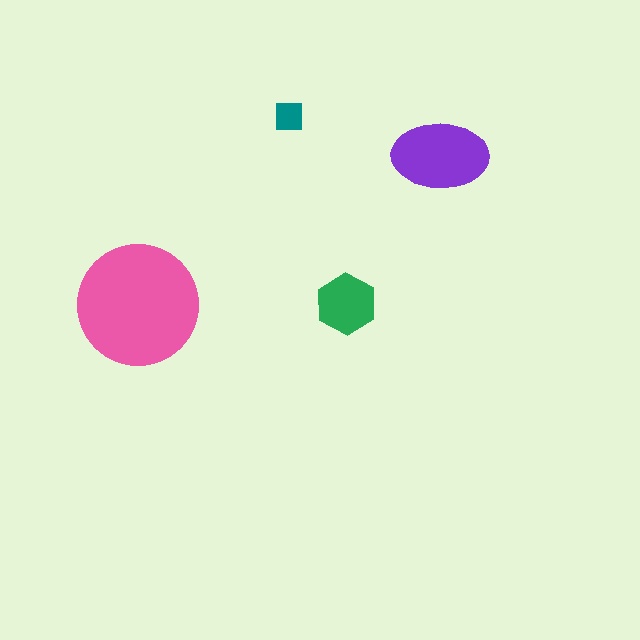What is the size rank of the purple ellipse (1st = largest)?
2nd.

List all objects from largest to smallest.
The pink circle, the purple ellipse, the green hexagon, the teal square.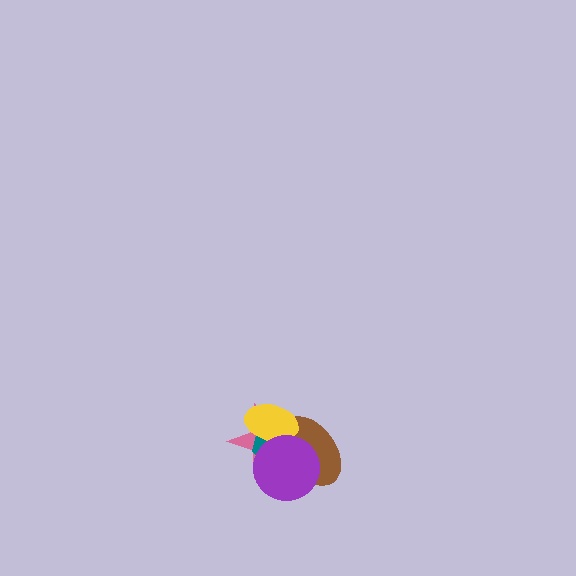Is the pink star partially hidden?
Yes, it is partially covered by another shape.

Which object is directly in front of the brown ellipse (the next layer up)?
The yellow ellipse is directly in front of the brown ellipse.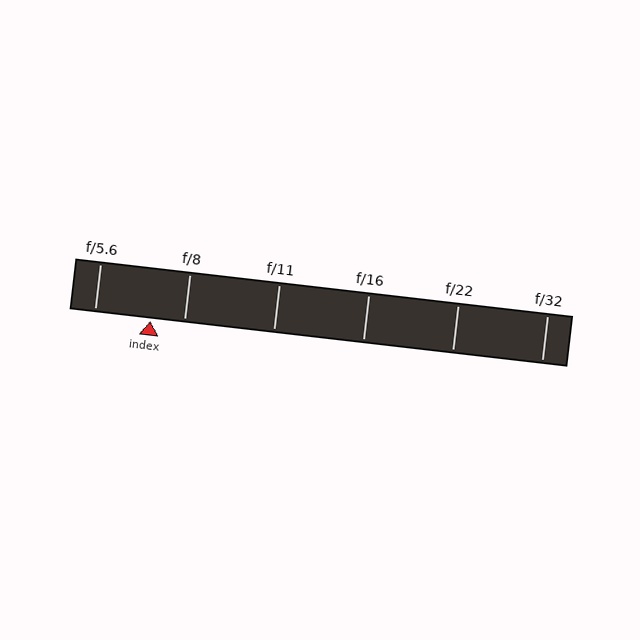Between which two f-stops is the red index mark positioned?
The index mark is between f/5.6 and f/8.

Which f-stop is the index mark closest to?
The index mark is closest to f/8.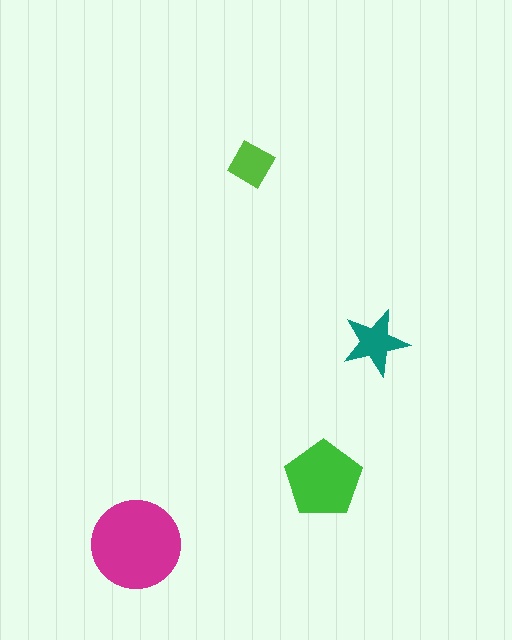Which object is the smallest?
The lime square.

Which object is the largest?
The magenta circle.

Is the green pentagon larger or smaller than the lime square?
Larger.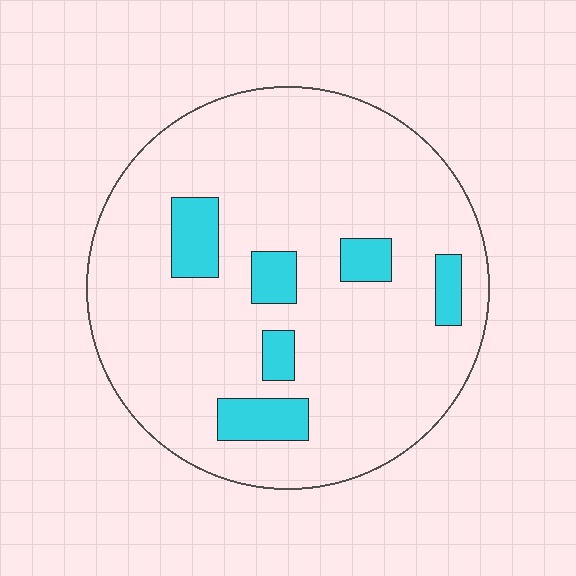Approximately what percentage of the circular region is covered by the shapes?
Approximately 15%.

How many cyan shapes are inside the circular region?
6.